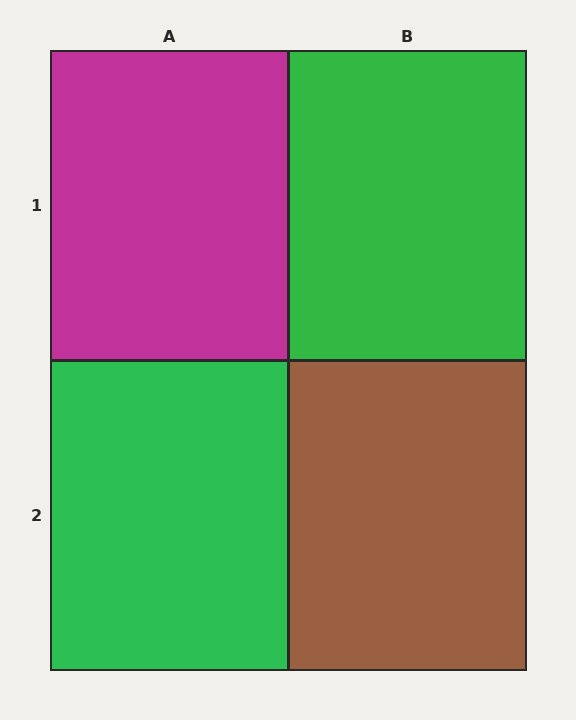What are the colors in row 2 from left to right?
Green, brown.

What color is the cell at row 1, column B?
Green.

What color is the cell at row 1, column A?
Magenta.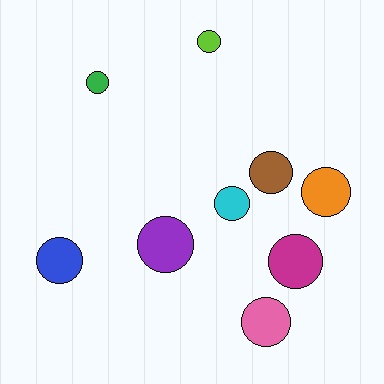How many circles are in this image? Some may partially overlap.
There are 9 circles.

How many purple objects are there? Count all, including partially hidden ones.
There is 1 purple object.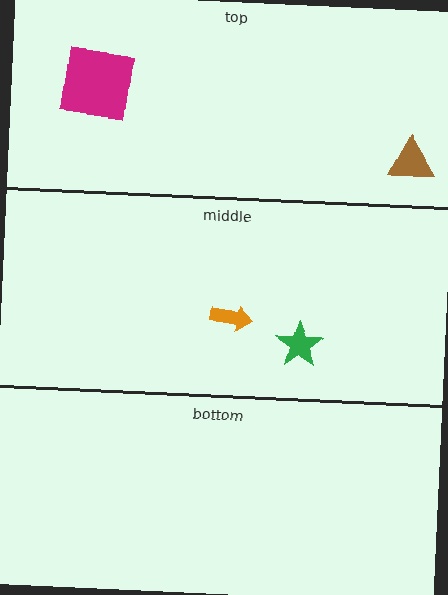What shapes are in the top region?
The brown triangle, the magenta square.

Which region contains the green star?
The middle region.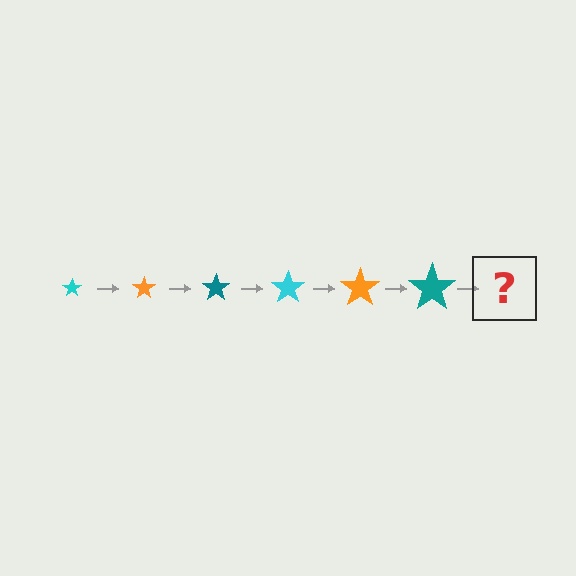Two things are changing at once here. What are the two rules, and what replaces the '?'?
The two rules are that the star grows larger each step and the color cycles through cyan, orange, and teal. The '?' should be a cyan star, larger than the previous one.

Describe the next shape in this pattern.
It should be a cyan star, larger than the previous one.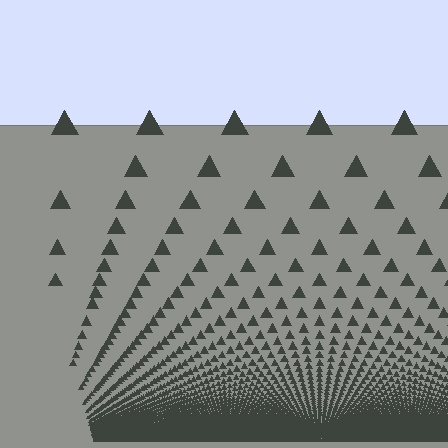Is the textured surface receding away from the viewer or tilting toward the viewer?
The surface appears to tilt toward the viewer. Texture elements get larger and sparser toward the top.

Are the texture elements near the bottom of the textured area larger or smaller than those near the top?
Smaller. The gradient is inverted — elements near the bottom are smaller and denser.